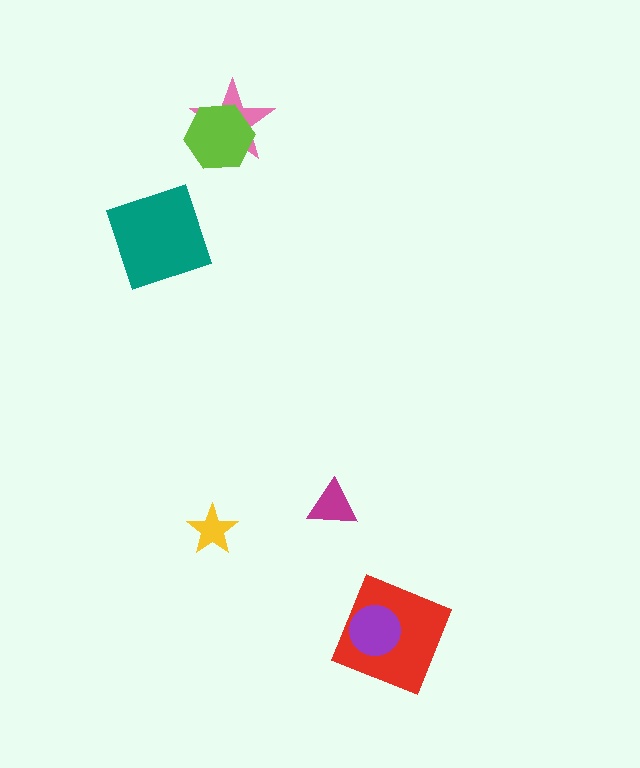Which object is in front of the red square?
The purple circle is in front of the red square.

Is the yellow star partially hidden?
No, no other shape covers it.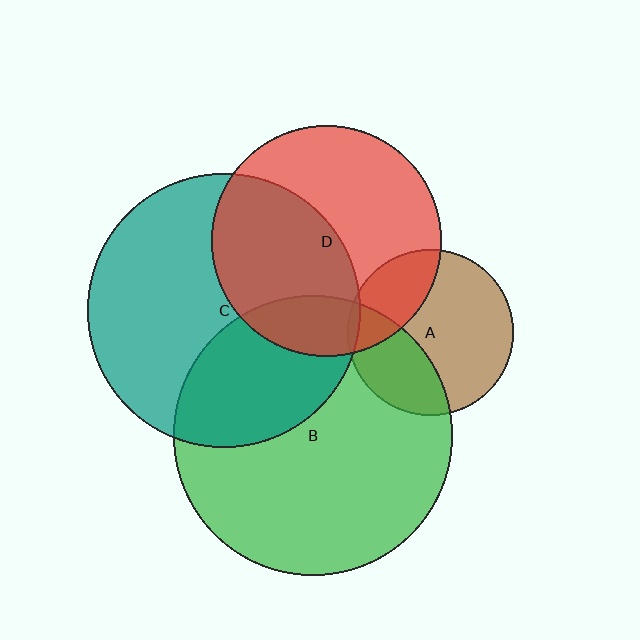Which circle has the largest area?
Circle B (green).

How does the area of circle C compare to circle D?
Approximately 1.4 times.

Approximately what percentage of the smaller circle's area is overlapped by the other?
Approximately 15%.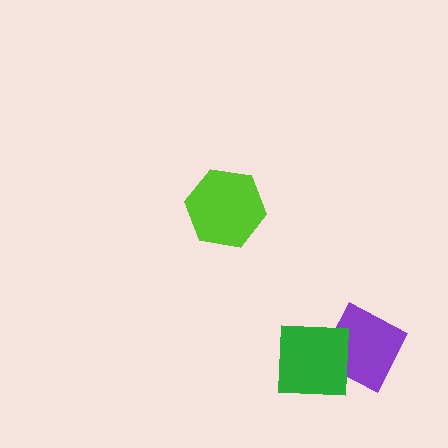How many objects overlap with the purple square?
1 object overlaps with the purple square.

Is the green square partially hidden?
No, no other shape covers it.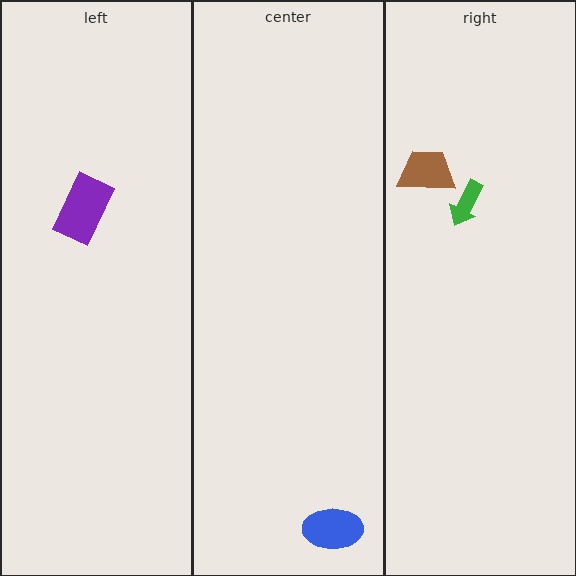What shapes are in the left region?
The purple rectangle.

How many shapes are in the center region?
1.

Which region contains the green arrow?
The right region.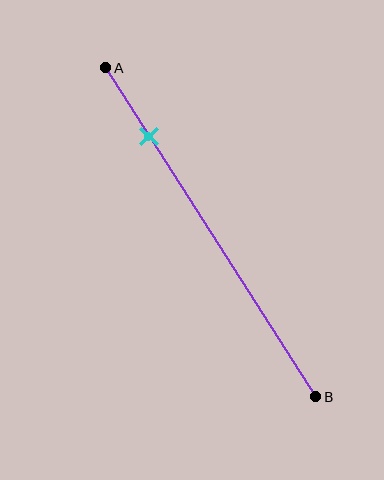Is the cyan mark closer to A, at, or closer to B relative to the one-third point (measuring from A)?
The cyan mark is closer to point A than the one-third point of segment AB.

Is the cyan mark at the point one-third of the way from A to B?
No, the mark is at about 20% from A, not at the 33% one-third point.